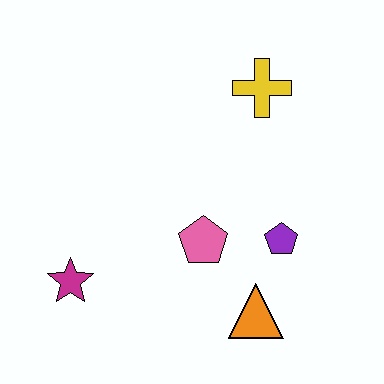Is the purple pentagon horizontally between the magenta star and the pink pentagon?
No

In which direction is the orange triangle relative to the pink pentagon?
The orange triangle is below the pink pentagon.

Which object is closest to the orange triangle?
The purple pentagon is closest to the orange triangle.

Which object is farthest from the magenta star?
The yellow cross is farthest from the magenta star.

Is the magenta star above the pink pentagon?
No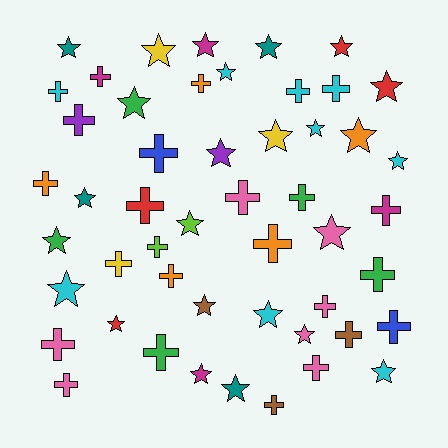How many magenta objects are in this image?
There are 4 magenta objects.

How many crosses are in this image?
There are 25 crosses.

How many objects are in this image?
There are 50 objects.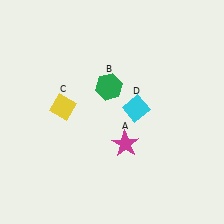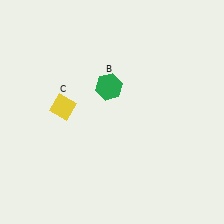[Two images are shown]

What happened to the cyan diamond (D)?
The cyan diamond (D) was removed in Image 2. It was in the top-right area of Image 1.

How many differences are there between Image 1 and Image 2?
There are 2 differences between the two images.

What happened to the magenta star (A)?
The magenta star (A) was removed in Image 2. It was in the bottom-right area of Image 1.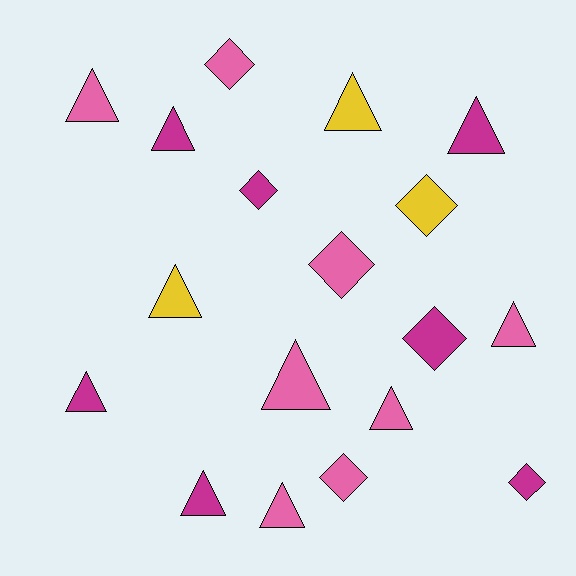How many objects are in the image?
There are 18 objects.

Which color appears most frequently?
Pink, with 8 objects.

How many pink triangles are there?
There are 5 pink triangles.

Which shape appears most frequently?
Triangle, with 11 objects.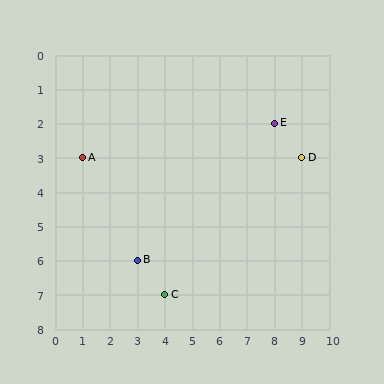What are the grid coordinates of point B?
Point B is at grid coordinates (3, 6).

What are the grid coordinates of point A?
Point A is at grid coordinates (1, 3).